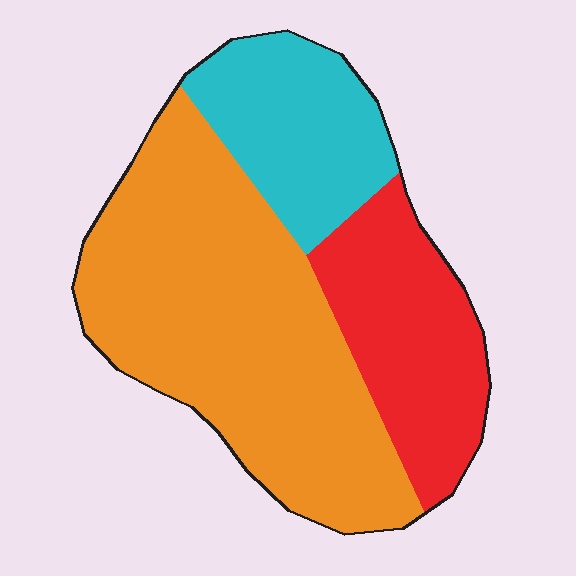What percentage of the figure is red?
Red takes up about one quarter (1/4) of the figure.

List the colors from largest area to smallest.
From largest to smallest: orange, red, cyan.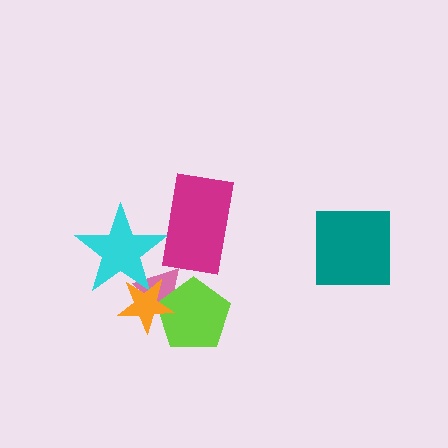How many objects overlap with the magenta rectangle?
1 object overlaps with the magenta rectangle.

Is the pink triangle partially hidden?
Yes, it is partially covered by another shape.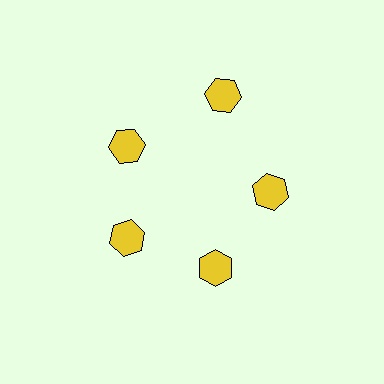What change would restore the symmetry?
The symmetry would be restored by moving it inward, back onto the ring so that all 5 hexagons sit at equal angles and equal distance from the center.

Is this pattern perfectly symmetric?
No. The 5 yellow hexagons are arranged in a ring, but one element near the 1 o'clock position is pushed outward from the center, breaking the 5-fold rotational symmetry.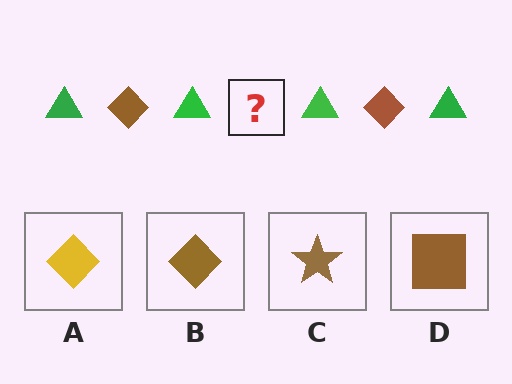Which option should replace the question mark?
Option B.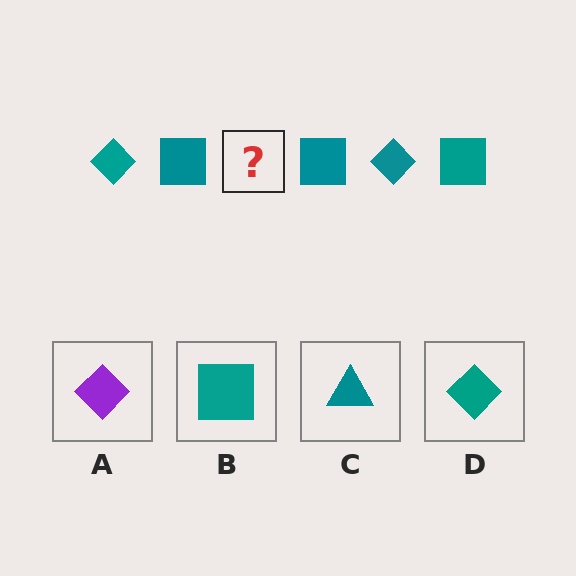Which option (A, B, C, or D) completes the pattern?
D.